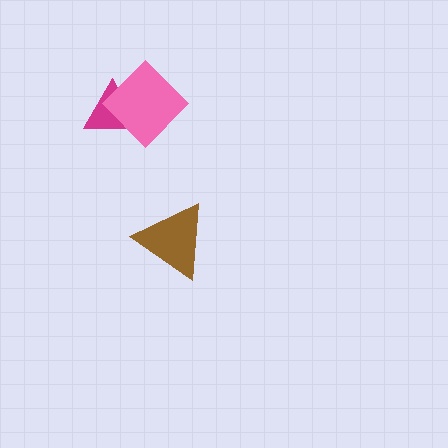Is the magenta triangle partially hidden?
Yes, it is partially covered by another shape.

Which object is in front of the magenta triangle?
The pink diamond is in front of the magenta triangle.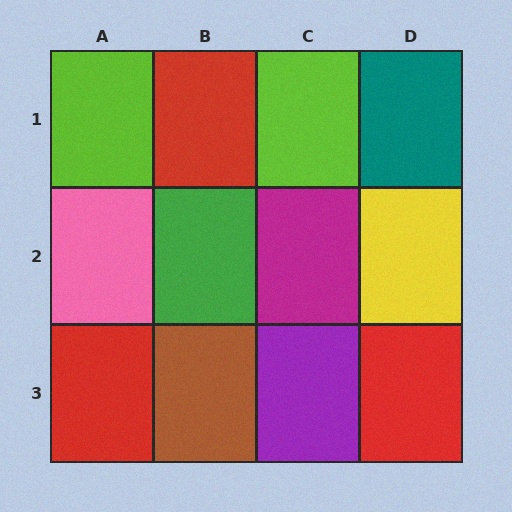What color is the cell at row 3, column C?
Purple.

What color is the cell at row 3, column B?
Brown.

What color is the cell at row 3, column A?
Red.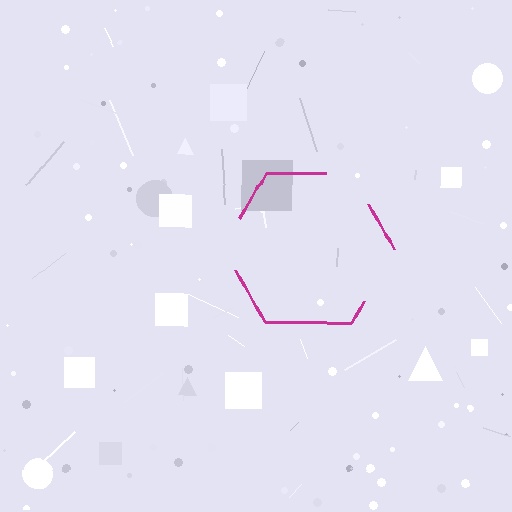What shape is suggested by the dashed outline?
The dashed outline suggests a hexagon.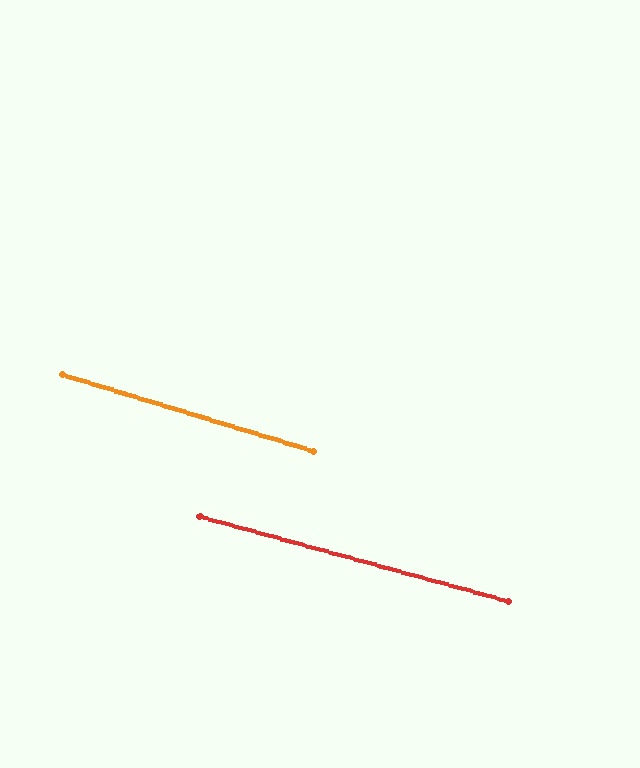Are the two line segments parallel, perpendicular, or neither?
Parallel — their directions differ by only 1.7°.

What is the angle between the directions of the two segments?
Approximately 2 degrees.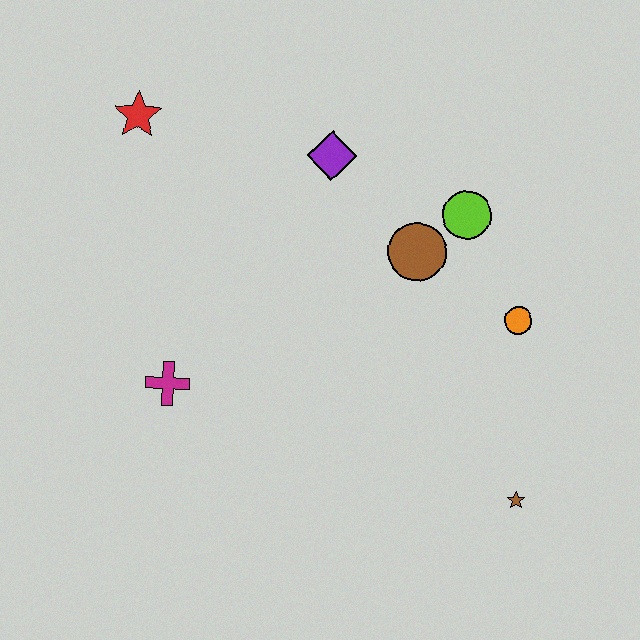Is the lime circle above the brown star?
Yes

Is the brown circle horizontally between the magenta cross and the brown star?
Yes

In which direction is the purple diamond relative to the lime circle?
The purple diamond is to the left of the lime circle.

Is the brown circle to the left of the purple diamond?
No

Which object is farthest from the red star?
The brown star is farthest from the red star.